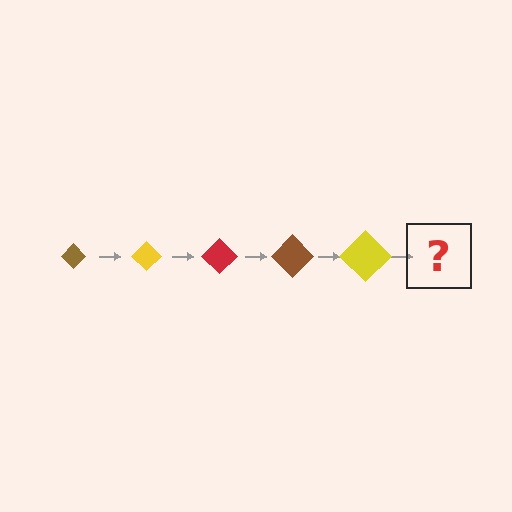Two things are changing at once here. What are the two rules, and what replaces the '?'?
The two rules are that the diamond grows larger each step and the color cycles through brown, yellow, and red. The '?' should be a red diamond, larger than the previous one.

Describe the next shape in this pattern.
It should be a red diamond, larger than the previous one.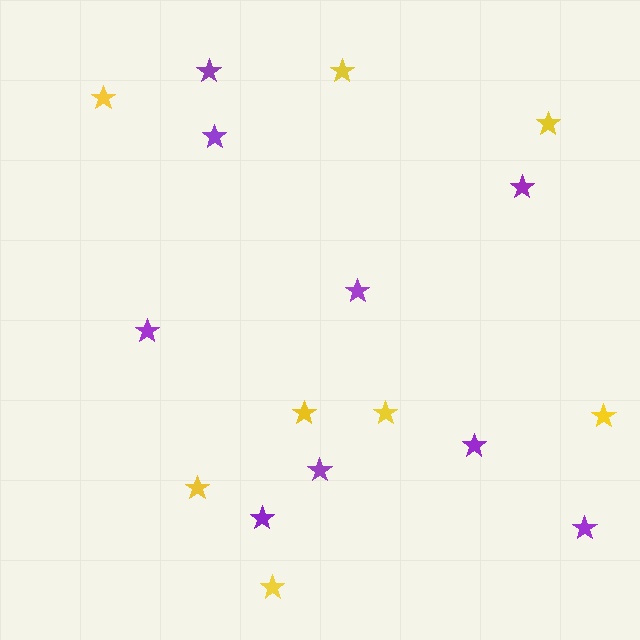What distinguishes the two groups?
There are 2 groups: one group of purple stars (9) and one group of yellow stars (8).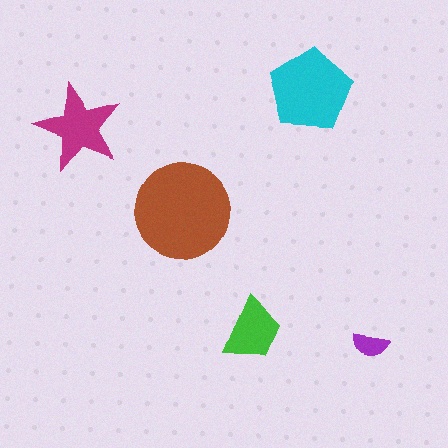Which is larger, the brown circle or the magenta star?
The brown circle.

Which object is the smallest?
The purple semicircle.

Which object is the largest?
The brown circle.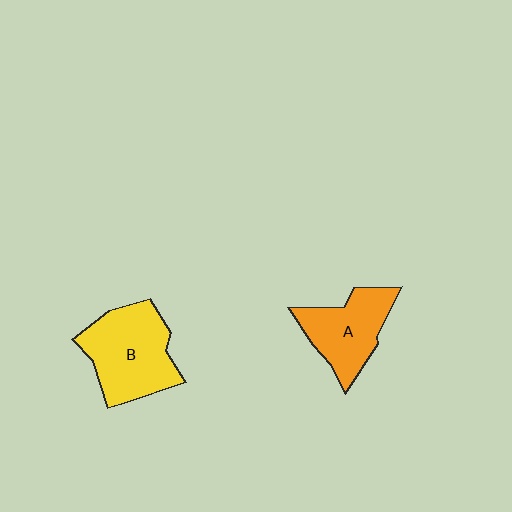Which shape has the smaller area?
Shape A (orange).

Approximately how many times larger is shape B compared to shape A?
Approximately 1.3 times.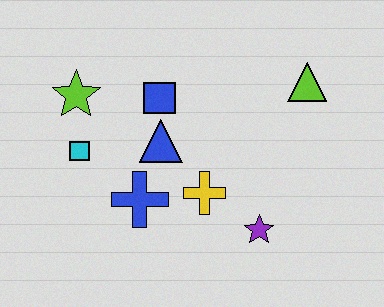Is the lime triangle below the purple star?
No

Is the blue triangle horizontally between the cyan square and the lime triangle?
Yes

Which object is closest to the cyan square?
The lime star is closest to the cyan square.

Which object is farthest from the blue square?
The purple star is farthest from the blue square.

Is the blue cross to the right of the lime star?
Yes